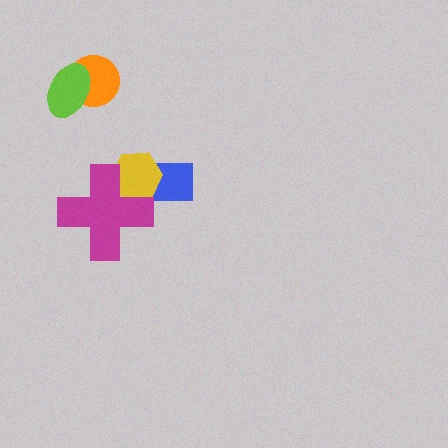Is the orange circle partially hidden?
Yes, it is partially covered by another shape.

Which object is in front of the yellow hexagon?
The magenta cross is in front of the yellow hexagon.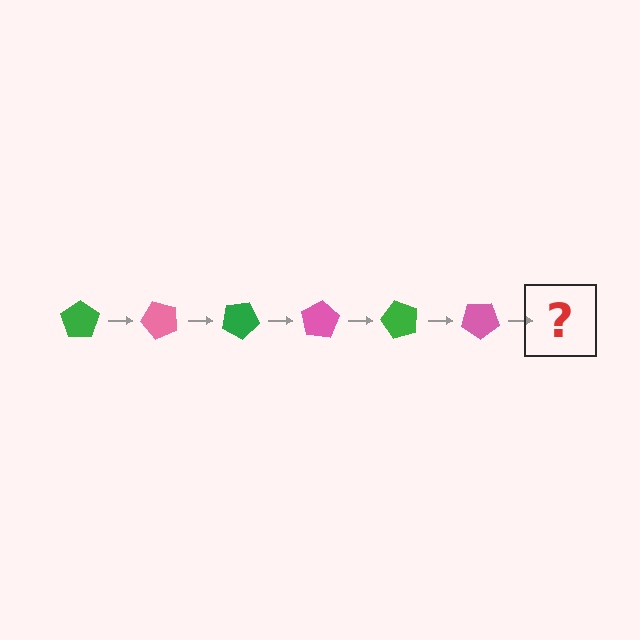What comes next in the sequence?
The next element should be a green pentagon, rotated 300 degrees from the start.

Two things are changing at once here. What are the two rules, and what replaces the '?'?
The two rules are that it rotates 50 degrees each step and the color cycles through green and pink. The '?' should be a green pentagon, rotated 300 degrees from the start.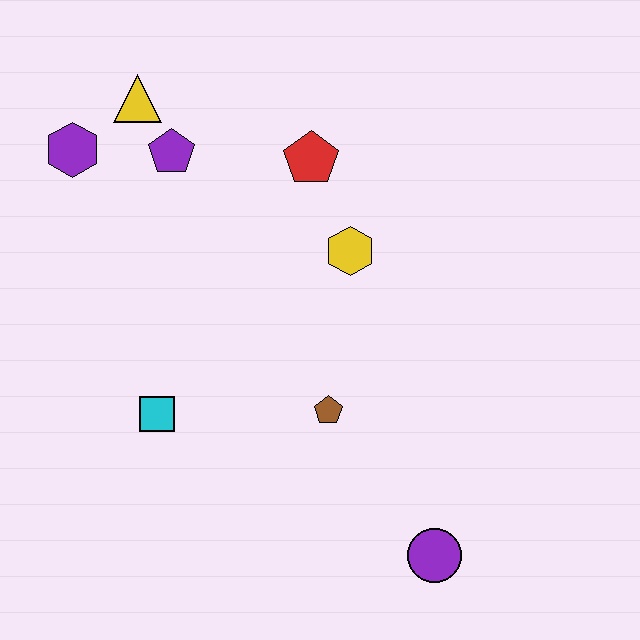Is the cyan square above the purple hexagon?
No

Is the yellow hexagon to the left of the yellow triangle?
No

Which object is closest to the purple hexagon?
The yellow triangle is closest to the purple hexagon.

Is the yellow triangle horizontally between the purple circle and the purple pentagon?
No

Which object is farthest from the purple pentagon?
The purple circle is farthest from the purple pentagon.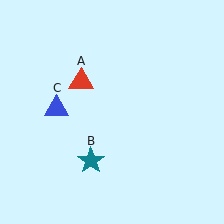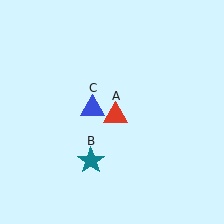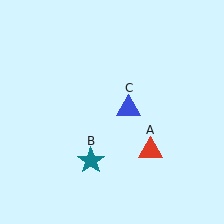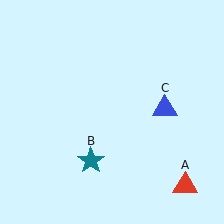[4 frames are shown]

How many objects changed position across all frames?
2 objects changed position: red triangle (object A), blue triangle (object C).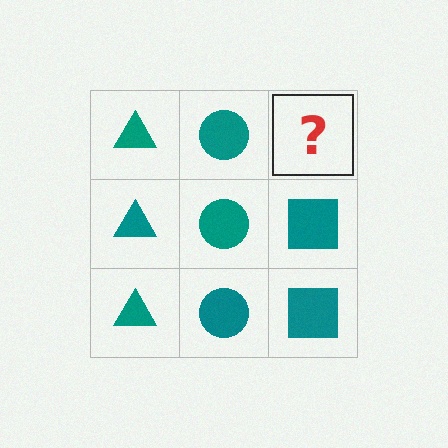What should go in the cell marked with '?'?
The missing cell should contain a teal square.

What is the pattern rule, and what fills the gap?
The rule is that each column has a consistent shape. The gap should be filled with a teal square.